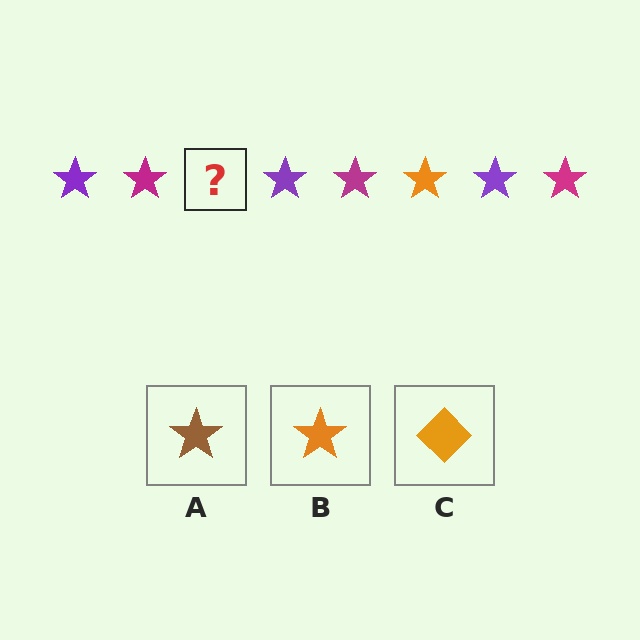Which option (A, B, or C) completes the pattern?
B.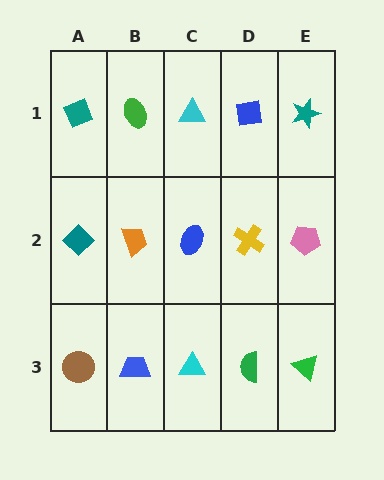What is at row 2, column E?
A pink pentagon.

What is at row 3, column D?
A green semicircle.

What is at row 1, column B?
A green ellipse.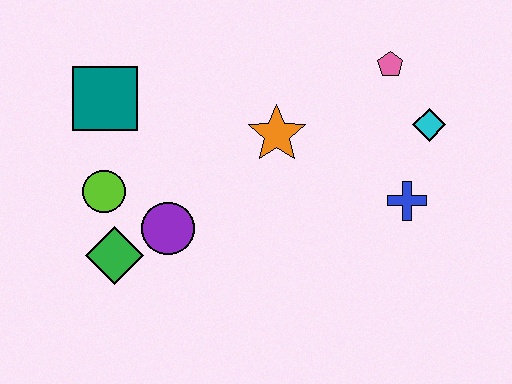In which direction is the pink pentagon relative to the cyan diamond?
The pink pentagon is above the cyan diamond.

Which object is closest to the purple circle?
The green diamond is closest to the purple circle.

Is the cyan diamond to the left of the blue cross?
No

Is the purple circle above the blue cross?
No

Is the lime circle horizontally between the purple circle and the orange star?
No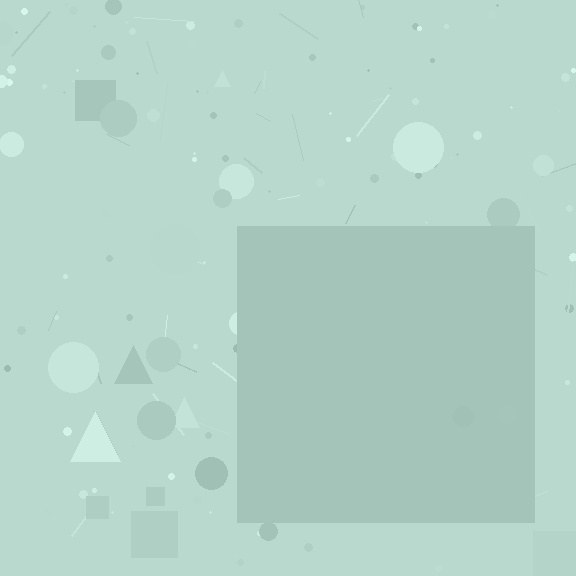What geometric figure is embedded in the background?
A square is embedded in the background.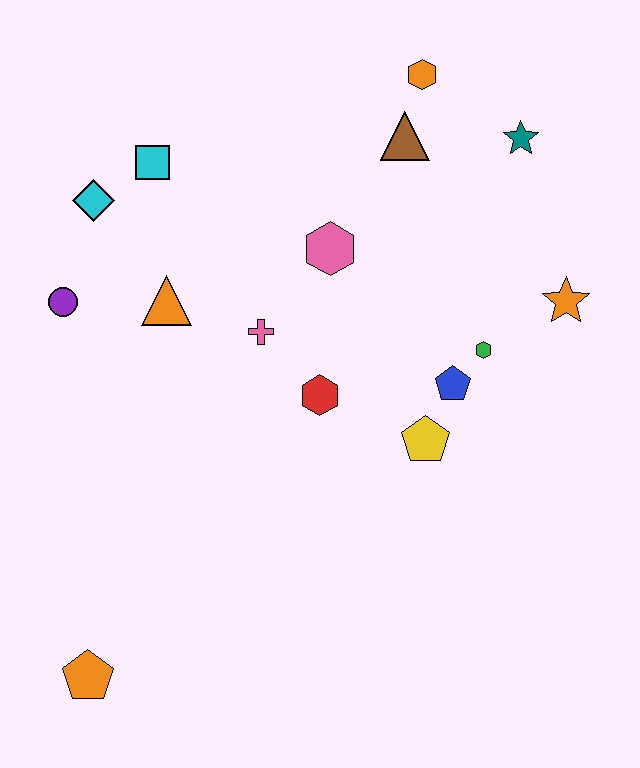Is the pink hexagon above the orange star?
Yes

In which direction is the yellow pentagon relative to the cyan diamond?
The yellow pentagon is to the right of the cyan diamond.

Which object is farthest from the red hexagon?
The orange pentagon is farthest from the red hexagon.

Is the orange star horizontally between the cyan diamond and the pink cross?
No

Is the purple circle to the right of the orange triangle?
No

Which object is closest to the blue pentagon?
The green hexagon is closest to the blue pentagon.